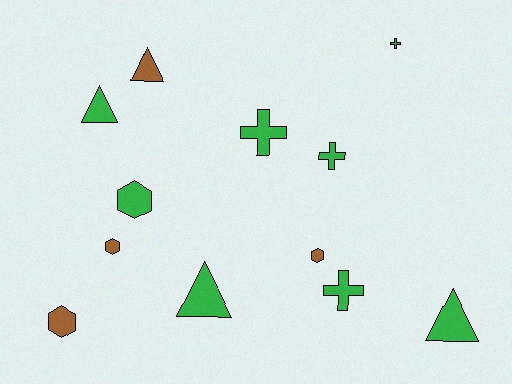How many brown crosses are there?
There are no brown crosses.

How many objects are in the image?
There are 12 objects.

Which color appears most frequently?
Green, with 8 objects.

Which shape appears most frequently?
Cross, with 4 objects.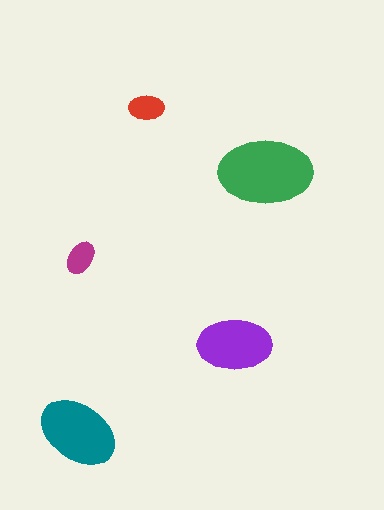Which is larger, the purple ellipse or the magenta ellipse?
The purple one.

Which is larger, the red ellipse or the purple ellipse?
The purple one.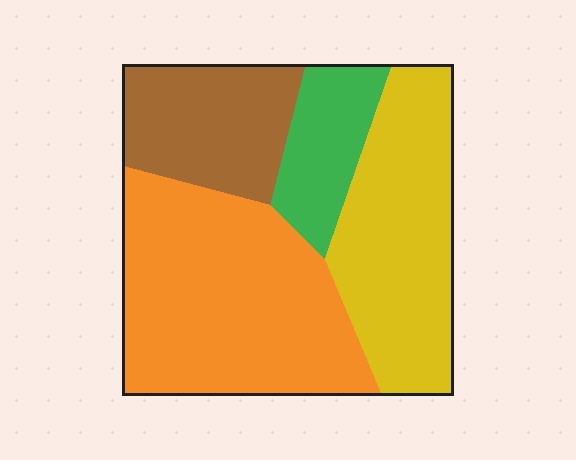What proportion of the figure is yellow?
Yellow covers roughly 30% of the figure.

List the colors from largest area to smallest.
From largest to smallest: orange, yellow, brown, green.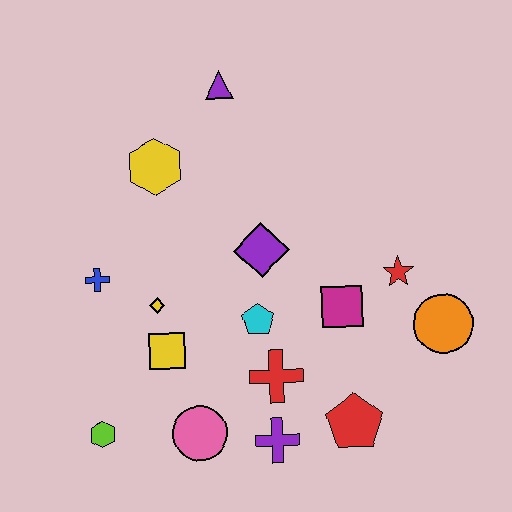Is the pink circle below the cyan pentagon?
Yes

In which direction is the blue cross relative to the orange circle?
The blue cross is to the left of the orange circle.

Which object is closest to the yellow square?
The yellow diamond is closest to the yellow square.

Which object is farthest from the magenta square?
The lime hexagon is farthest from the magenta square.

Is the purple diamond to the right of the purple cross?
No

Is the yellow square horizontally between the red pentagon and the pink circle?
No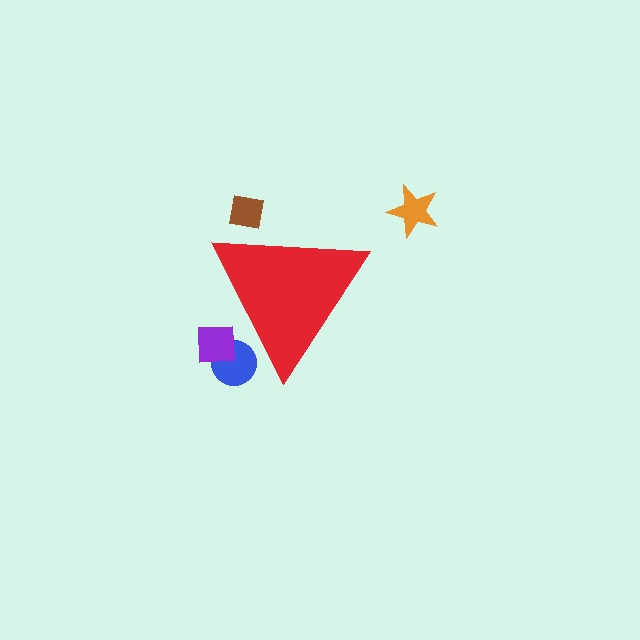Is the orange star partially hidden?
No, the orange star is fully visible.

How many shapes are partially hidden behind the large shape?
3 shapes are partially hidden.